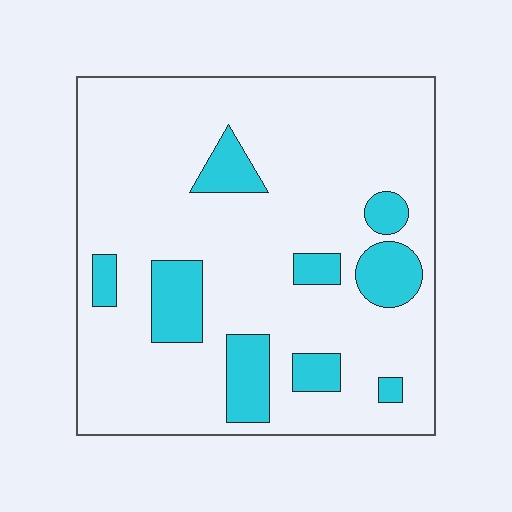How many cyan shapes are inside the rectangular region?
9.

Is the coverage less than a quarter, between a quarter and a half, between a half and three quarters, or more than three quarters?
Less than a quarter.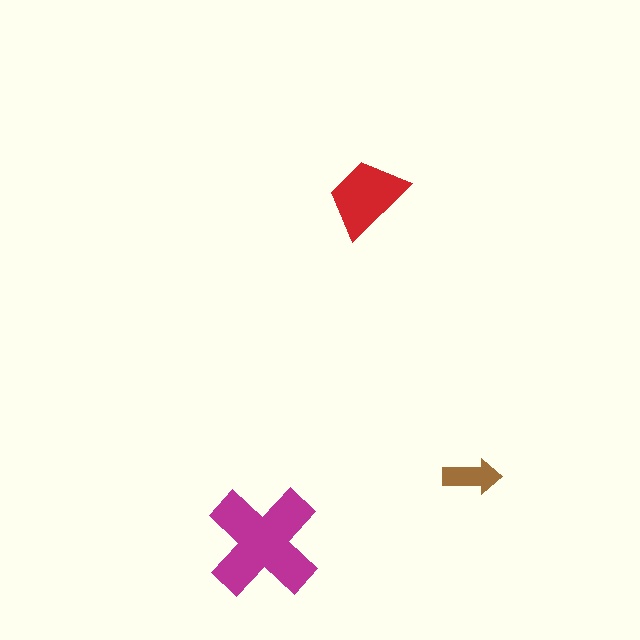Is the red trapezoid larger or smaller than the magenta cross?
Smaller.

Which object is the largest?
The magenta cross.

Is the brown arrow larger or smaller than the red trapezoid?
Smaller.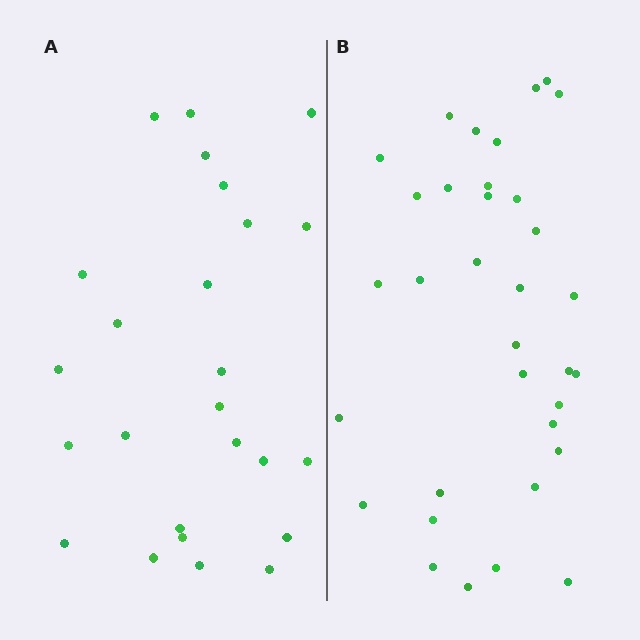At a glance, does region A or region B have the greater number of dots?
Region B (the right region) has more dots.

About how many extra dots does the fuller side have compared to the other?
Region B has roughly 8 or so more dots than region A.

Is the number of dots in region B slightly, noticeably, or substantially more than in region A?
Region B has noticeably more, but not dramatically so. The ratio is roughly 1.4 to 1.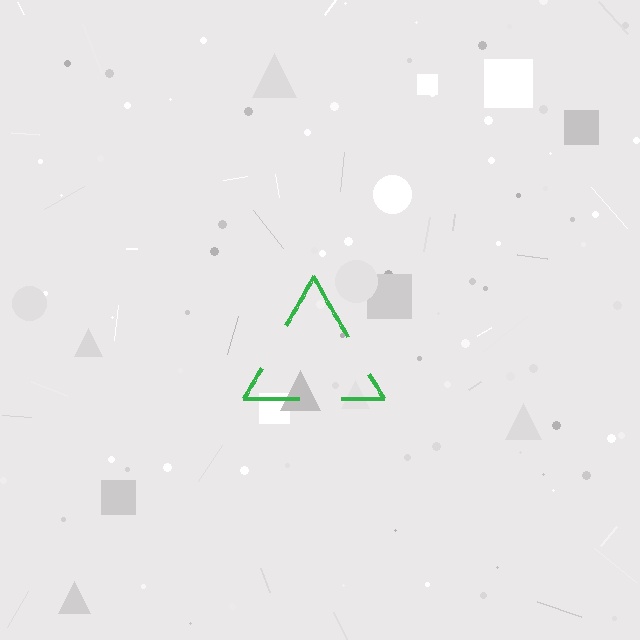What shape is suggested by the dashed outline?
The dashed outline suggests a triangle.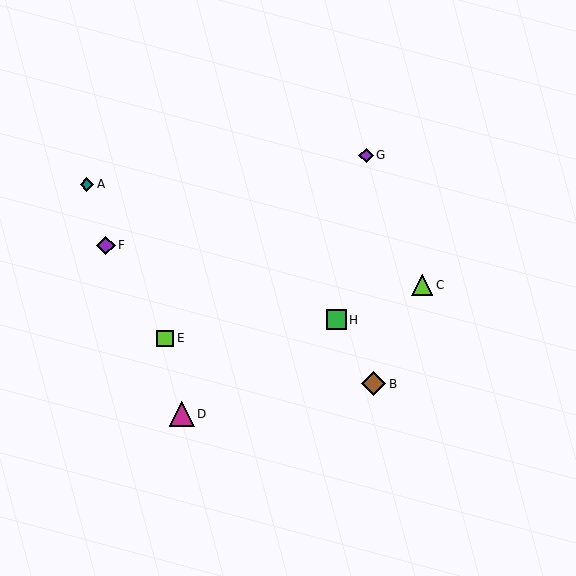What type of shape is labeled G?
Shape G is a purple diamond.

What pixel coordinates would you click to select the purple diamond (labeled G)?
Click at (366, 155) to select the purple diamond G.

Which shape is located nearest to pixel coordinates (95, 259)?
The purple diamond (labeled F) at (106, 245) is nearest to that location.